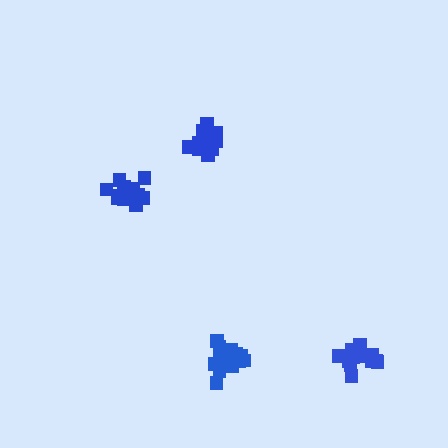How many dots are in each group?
Group 1: 13 dots, Group 2: 13 dots, Group 3: 15 dots, Group 4: 12 dots (53 total).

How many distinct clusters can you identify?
There are 4 distinct clusters.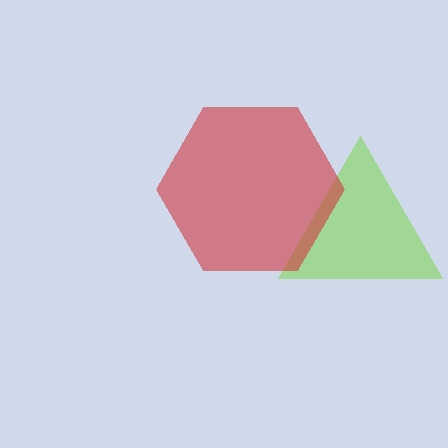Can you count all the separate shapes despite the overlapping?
Yes, there are 2 separate shapes.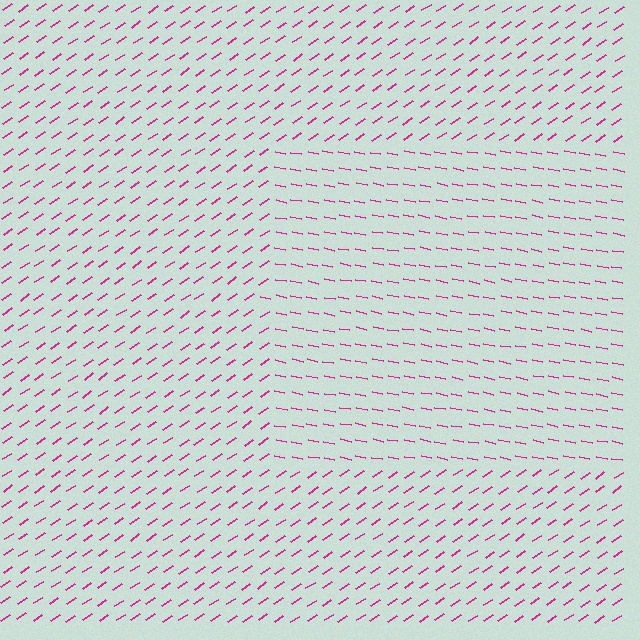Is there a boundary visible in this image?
Yes, there is a texture boundary formed by a change in line orientation.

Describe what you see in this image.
The image is filled with small magenta line segments. A rectangle region in the image has lines oriented differently from the surrounding lines, creating a visible texture boundary.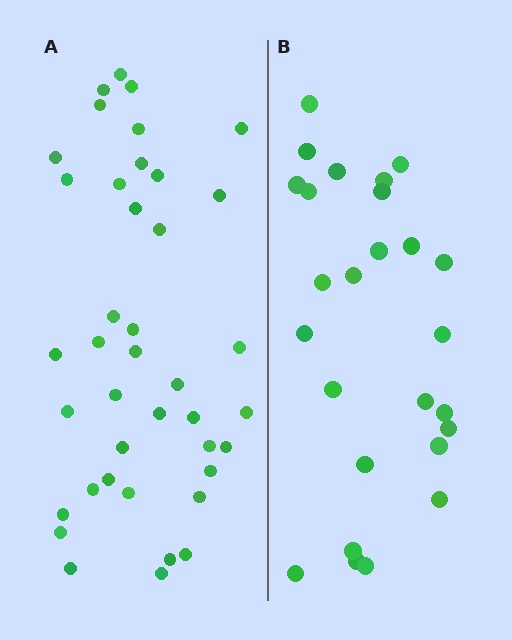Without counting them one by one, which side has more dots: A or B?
Region A (the left region) has more dots.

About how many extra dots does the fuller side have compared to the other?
Region A has approximately 15 more dots than region B.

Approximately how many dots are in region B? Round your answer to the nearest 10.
About 30 dots. (The exact count is 26, which rounds to 30.)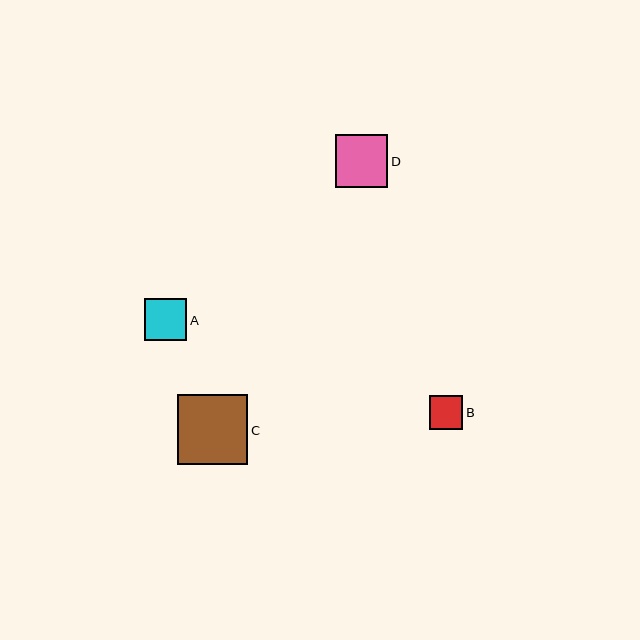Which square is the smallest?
Square B is the smallest with a size of approximately 34 pixels.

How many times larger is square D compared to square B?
Square D is approximately 1.6 times the size of square B.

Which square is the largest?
Square C is the largest with a size of approximately 70 pixels.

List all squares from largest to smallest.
From largest to smallest: C, D, A, B.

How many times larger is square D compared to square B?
Square D is approximately 1.6 times the size of square B.